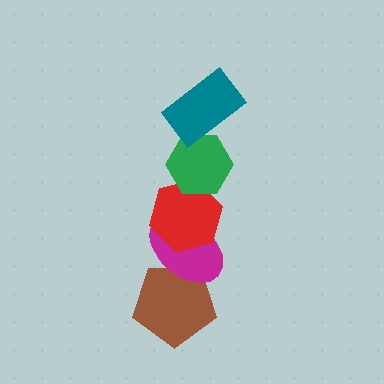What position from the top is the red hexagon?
The red hexagon is 3rd from the top.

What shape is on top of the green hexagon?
The teal rectangle is on top of the green hexagon.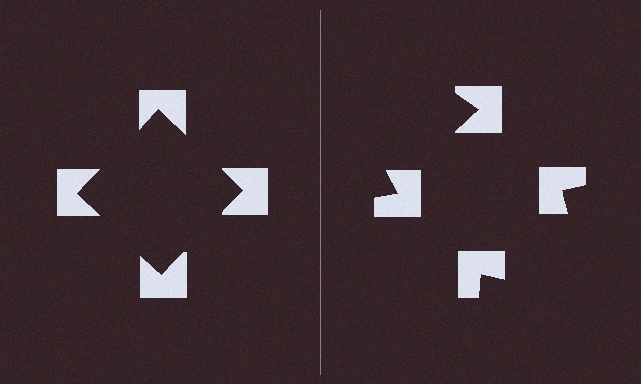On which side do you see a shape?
An illusory square appears on the left side. On the right side the wedge cuts are rotated, so no coherent shape forms.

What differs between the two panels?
The notched squares are positioned identically on both sides; only the wedge orientations differ. On the left they align to a square; on the right they are misaligned.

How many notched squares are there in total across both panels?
8 — 4 on each side.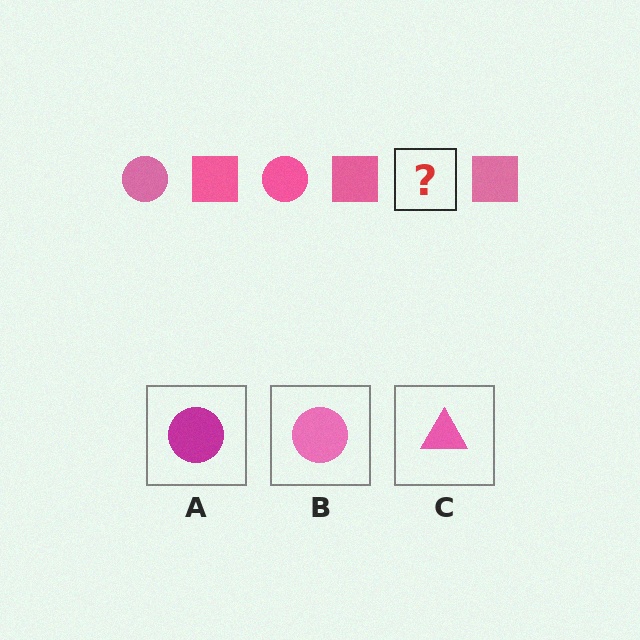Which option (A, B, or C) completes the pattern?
B.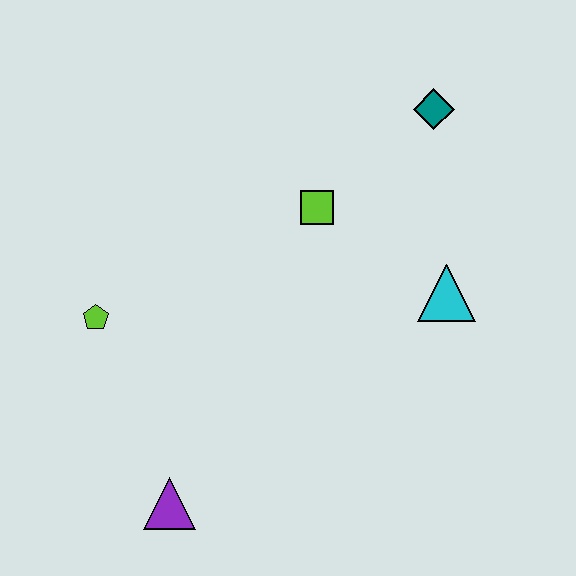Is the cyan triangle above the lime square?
No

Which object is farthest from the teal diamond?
The purple triangle is farthest from the teal diamond.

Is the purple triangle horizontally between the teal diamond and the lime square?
No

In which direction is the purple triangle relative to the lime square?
The purple triangle is below the lime square.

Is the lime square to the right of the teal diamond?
No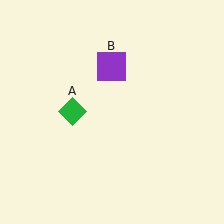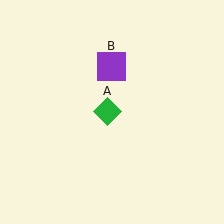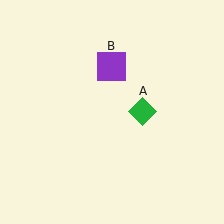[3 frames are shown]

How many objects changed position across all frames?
1 object changed position: green diamond (object A).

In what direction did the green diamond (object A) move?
The green diamond (object A) moved right.